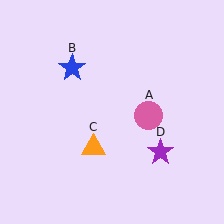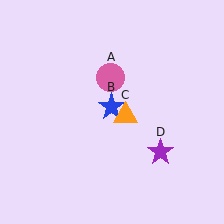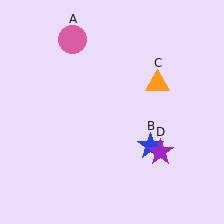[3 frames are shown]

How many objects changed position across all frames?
3 objects changed position: pink circle (object A), blue star (object B), orange triangle (object C).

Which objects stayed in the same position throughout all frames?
Purple star (object D) remained stationary.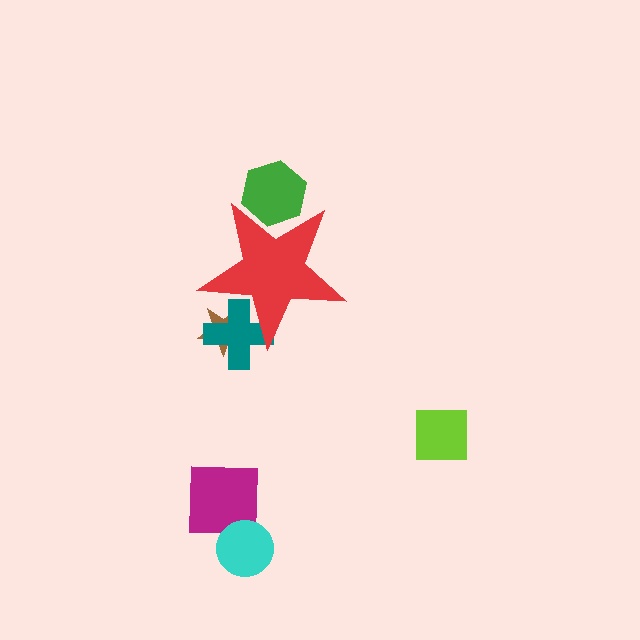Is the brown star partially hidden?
Yes, the brown star is partially hidden behind the red star.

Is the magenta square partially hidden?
No, the magenta square is fully visible.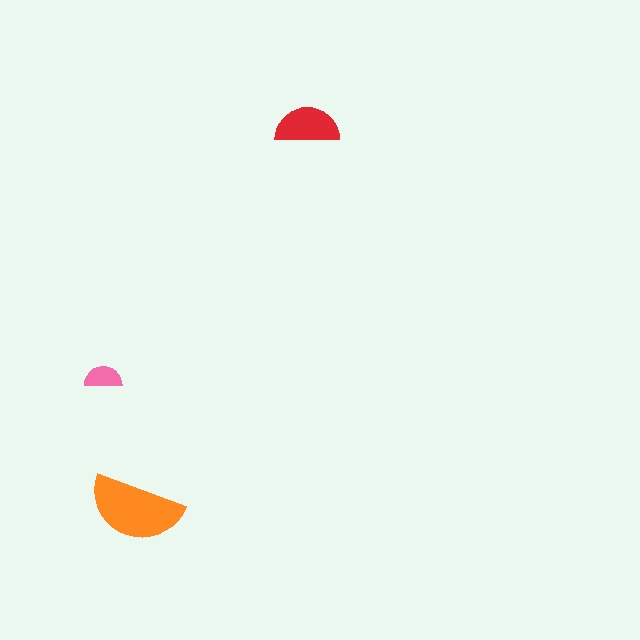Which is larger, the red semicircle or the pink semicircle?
The red one.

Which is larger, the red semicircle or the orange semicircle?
The orange one.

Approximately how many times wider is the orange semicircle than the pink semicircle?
About 2.5 times wider.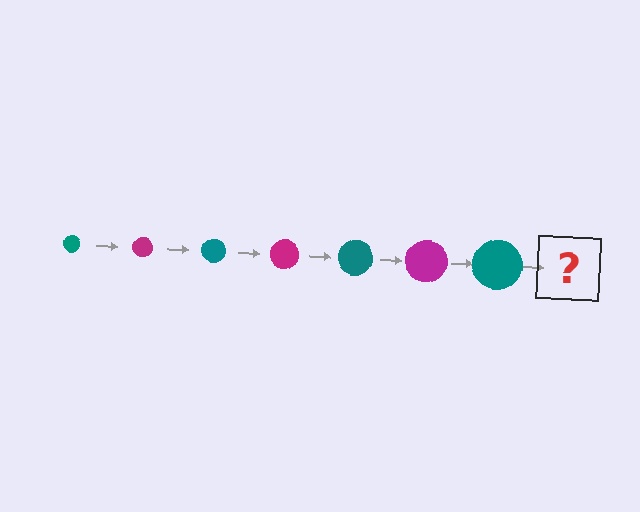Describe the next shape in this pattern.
It should be a magenta circle, larger than the previous one.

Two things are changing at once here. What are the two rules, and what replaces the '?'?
The two rules are that the circle grows larger each step and the color cycles through teal and magenta. The '?' should be a magenta circle, larger than the previous one.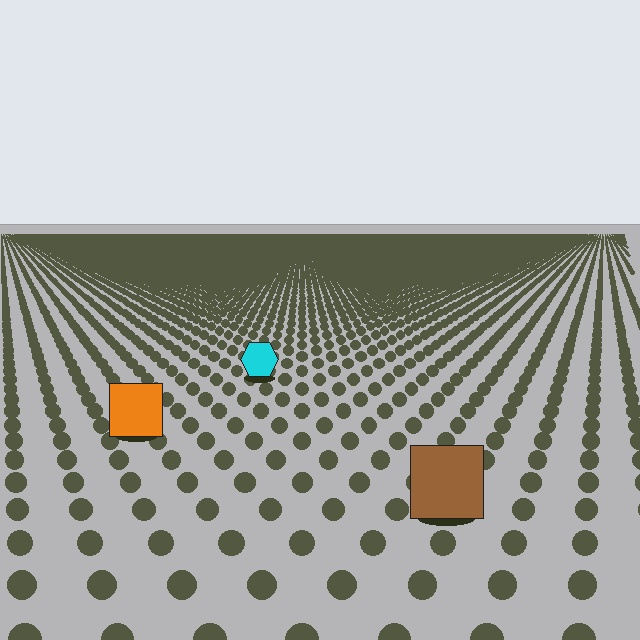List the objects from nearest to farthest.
From nearest to farthest: the brown square, the orange square, the cyan hexagon.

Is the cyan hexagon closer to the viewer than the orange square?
No. The orange square is closer — you can tell from the texture gradient: the ground texture is coarser near it.